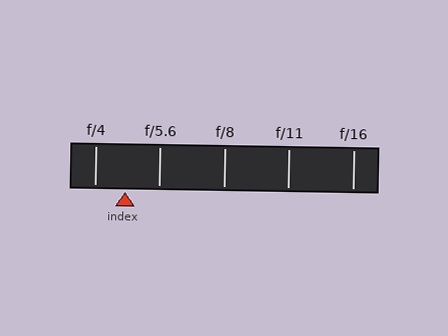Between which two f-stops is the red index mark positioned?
The index mark is between f/4 and f/5.6.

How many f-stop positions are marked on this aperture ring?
There are 5 f-stop positions marked.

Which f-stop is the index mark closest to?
The index mark is closest to f/4.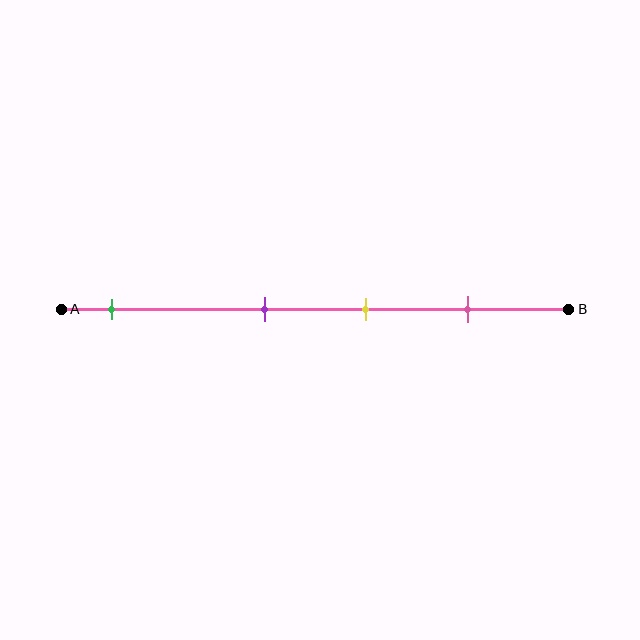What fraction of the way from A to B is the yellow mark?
The yellow mark is approximately 60% (0.6) of the way from A to B.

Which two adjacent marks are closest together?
The purple and yellow marks are the closest adjacent pair.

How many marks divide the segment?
There are 4 marks dividing the segment.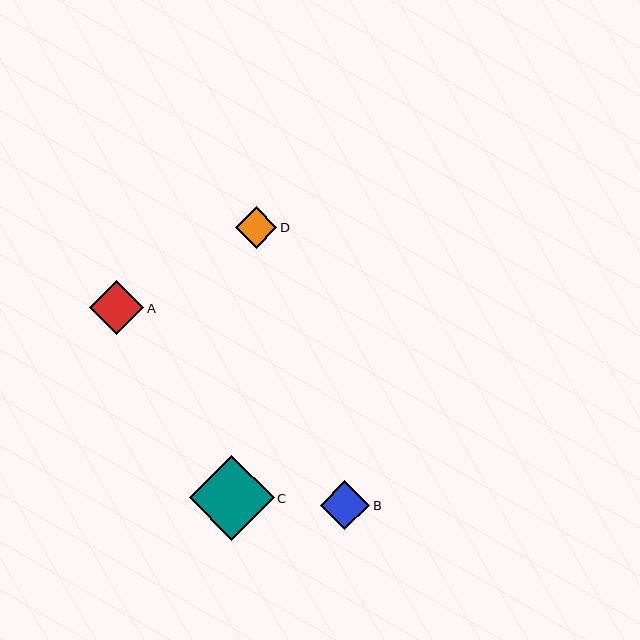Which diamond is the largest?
Diamond C is the largest with a size of approximately 85 pixels.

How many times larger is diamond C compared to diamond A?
Diamond C is approximately 1.6 times the size of diamond A.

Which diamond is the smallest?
Diamond D is the smallest with a size of approximately 42 pixels.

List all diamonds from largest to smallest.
From largest to smallest: C, A, B, D.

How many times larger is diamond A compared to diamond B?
Diamond A is approximately 1.1 times the size of diamond B.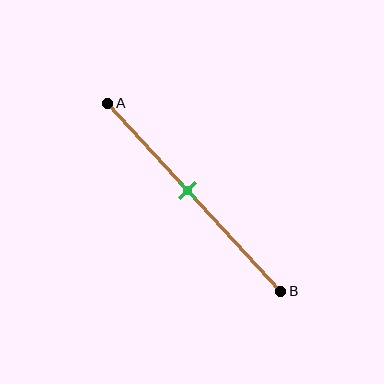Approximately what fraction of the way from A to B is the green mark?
The green mark is approximately 45% of the way from A to B.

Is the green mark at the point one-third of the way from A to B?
No, the mark is at about 45% from A, not at the 33% one-third point.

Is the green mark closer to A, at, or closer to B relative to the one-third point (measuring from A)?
The green mark is closer to point B than the one-third point of segment AB.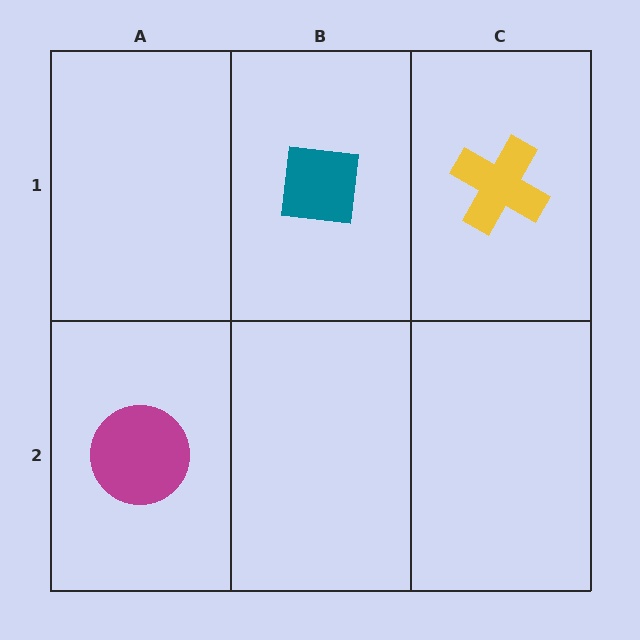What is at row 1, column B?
A teal square.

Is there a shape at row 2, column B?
No, that cell is empty.